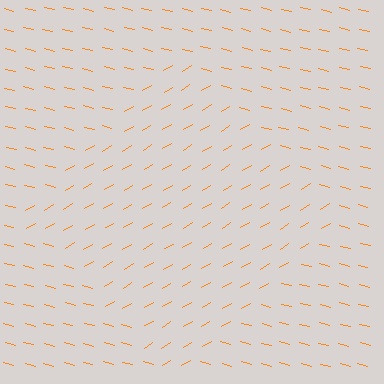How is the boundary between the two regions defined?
The boundary is defined purely by a change in line orientation (approximately 45 degrees difference). All lines are the same color and thickness.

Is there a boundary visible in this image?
Yes, there is a texture boundary formed by a change in line orientation.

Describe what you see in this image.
The image is filled with small orange line segments. A diamond region in the image has lines oriented differently from the surrounding lines, creating a visible texture boundary.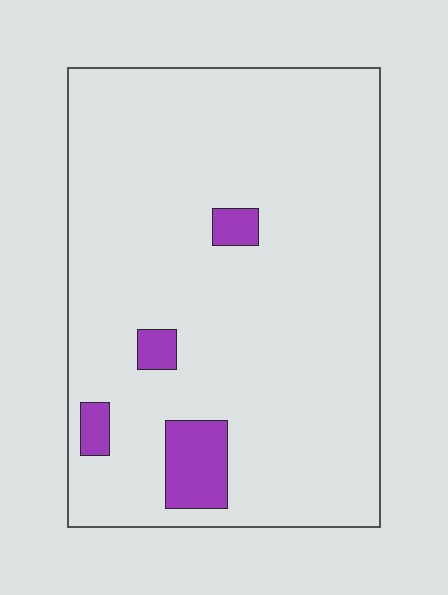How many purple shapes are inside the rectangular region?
4.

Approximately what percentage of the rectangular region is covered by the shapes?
Approximately 5%.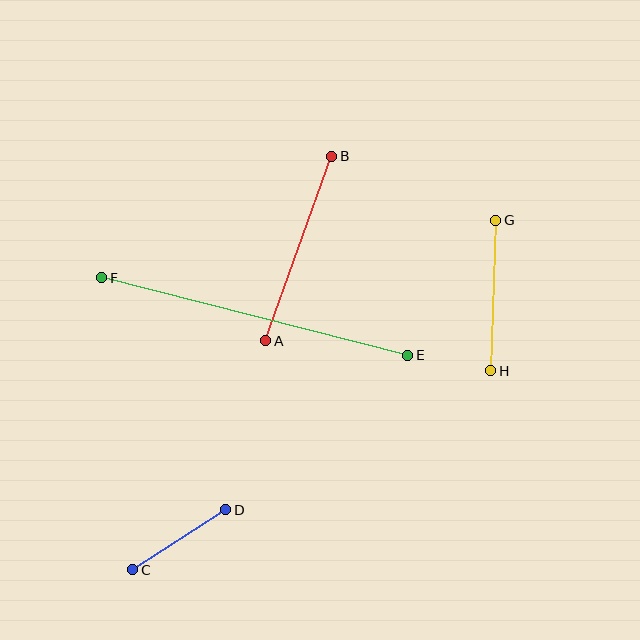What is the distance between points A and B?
The distance is approximately 196 pixels.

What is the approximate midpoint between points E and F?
The midpoint is at approximately (255, 316) pixels.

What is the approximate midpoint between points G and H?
The midpoint is at approximately (493, 295) pixels.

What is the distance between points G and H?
The distance is approximately 151 pixels.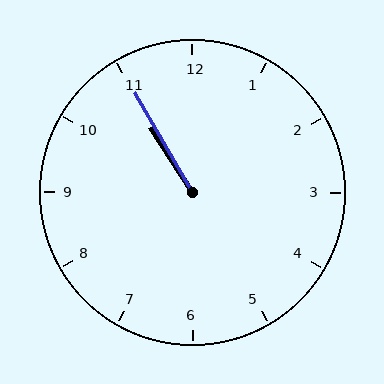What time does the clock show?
10:55.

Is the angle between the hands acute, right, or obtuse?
It is acute.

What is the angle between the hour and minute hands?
Approximately 2 degrees.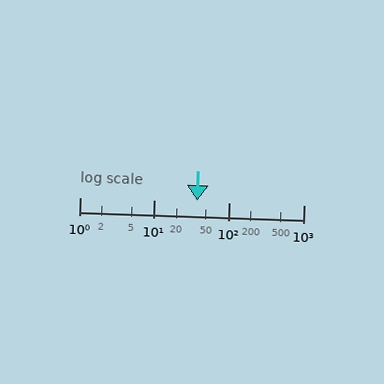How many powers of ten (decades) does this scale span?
The scale spans 3 decades, from 1 to 1000.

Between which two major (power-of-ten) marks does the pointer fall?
The pointer is between 10 and 100.